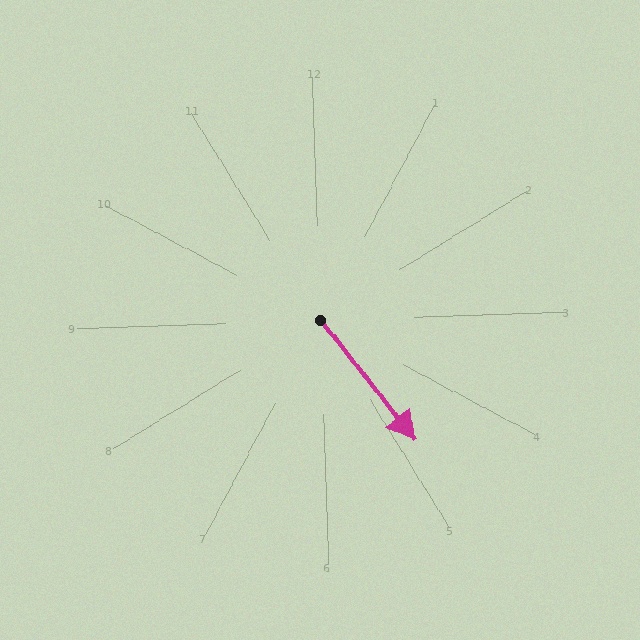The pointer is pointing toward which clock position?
Roughly 5 o'clock.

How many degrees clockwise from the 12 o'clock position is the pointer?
Approximately 144 degrees.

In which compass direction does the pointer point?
Southeast.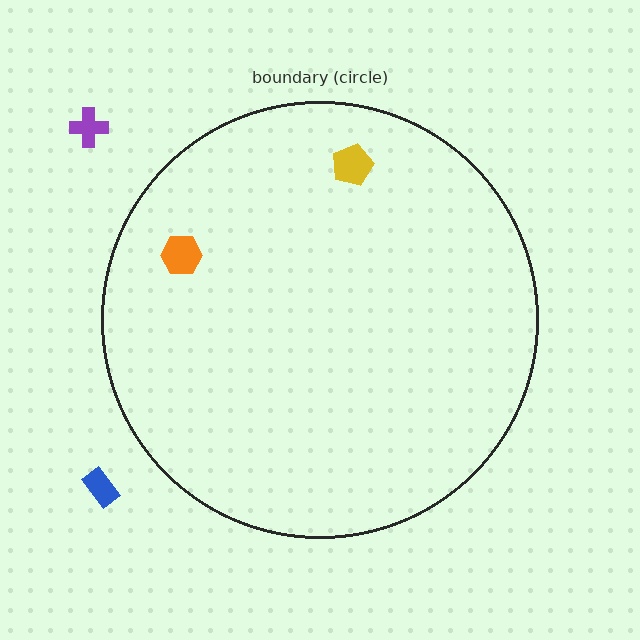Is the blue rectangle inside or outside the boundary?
Outside.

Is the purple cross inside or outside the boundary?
Outside.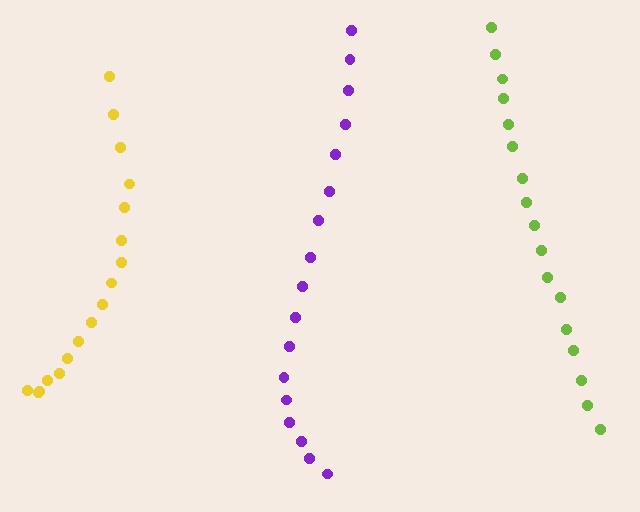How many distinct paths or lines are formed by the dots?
There are 3 distinct paths.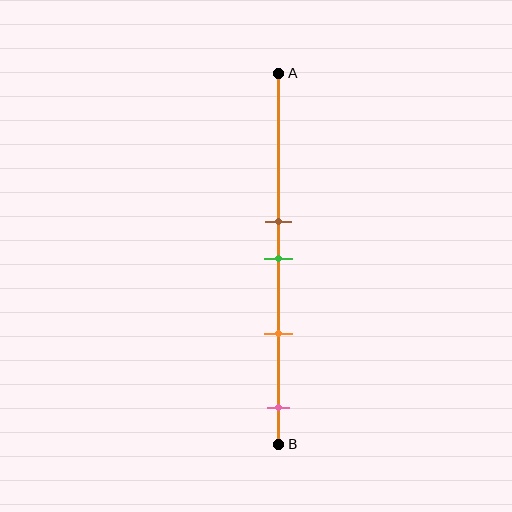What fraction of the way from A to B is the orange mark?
The orange mark is approximately 70% (0.7) of the way from A to B.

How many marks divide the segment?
There are 4 marks dividing the segment.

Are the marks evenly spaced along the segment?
No, the marks are not evenly spaced.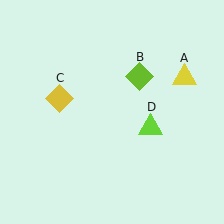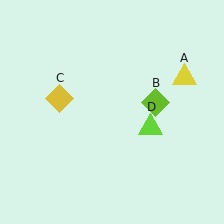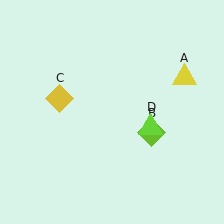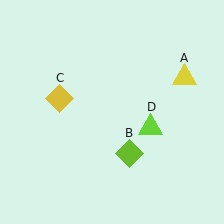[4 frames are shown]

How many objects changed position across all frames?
1 object changed position: lime diamond (object B).